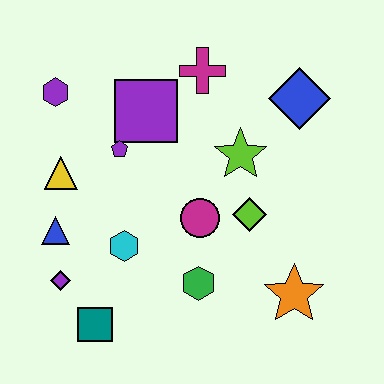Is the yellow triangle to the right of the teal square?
No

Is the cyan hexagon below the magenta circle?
Yes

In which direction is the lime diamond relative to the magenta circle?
The lime diamond is to the right of the magenta circle.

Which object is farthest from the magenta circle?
The purple hexagon is farthest from the magenta circle.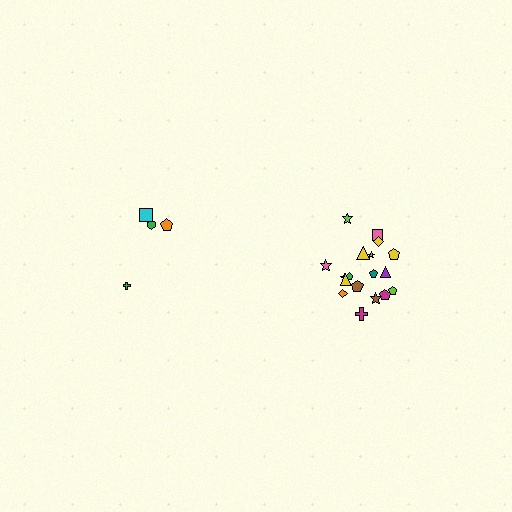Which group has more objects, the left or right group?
The right group.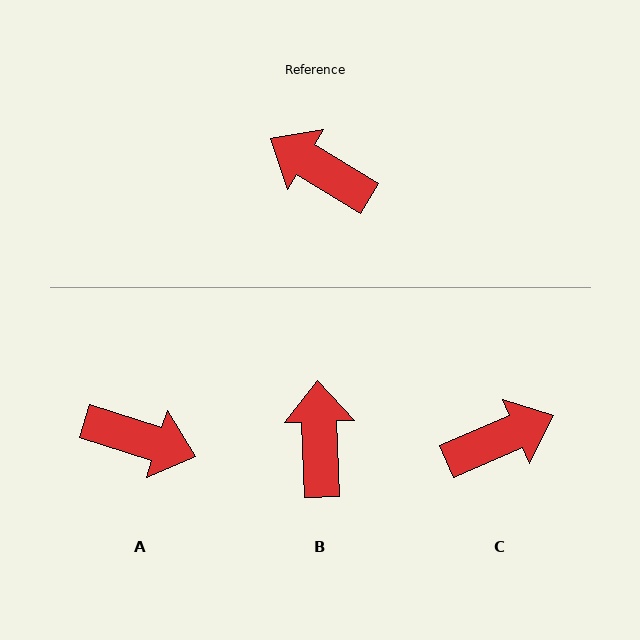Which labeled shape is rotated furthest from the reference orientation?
A, about 167 degrees away.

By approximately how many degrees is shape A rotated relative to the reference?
Approximately 167 degrees clockwise.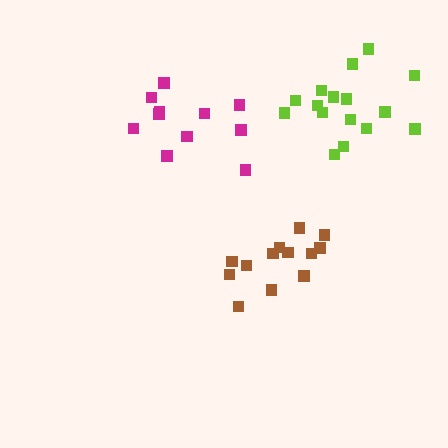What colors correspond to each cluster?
The clusters are colored: magenta, brown, lime.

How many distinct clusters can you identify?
There are 3 distinct clusters.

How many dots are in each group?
Group 1: 12 dots, Group 2: 13 dots, Group 3: 16 dots (41 total).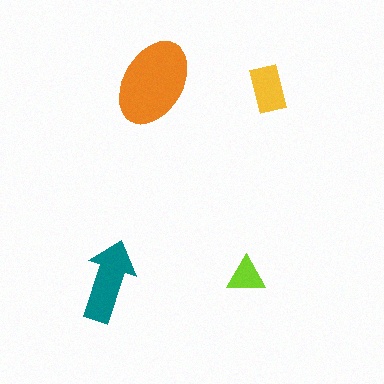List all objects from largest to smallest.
The orange ellipse, the teal arrow, the yellow rectangle, the lime triangle.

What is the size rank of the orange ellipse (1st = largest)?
1st.